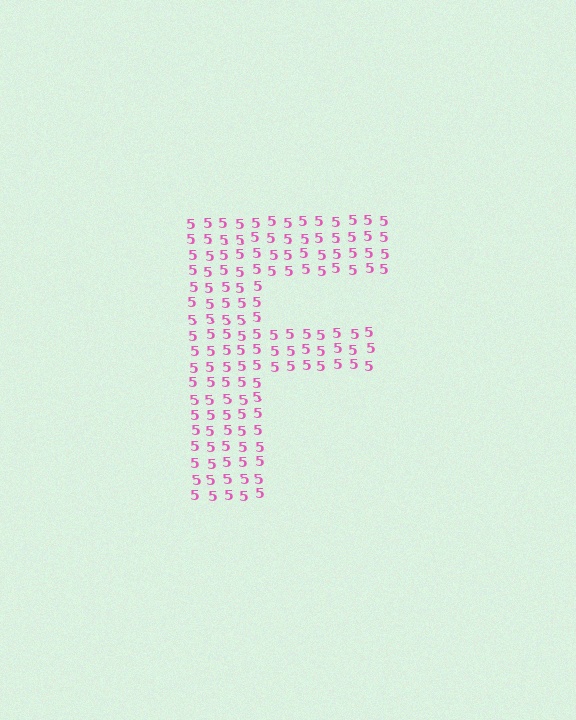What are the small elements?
The small elements are digit 5's.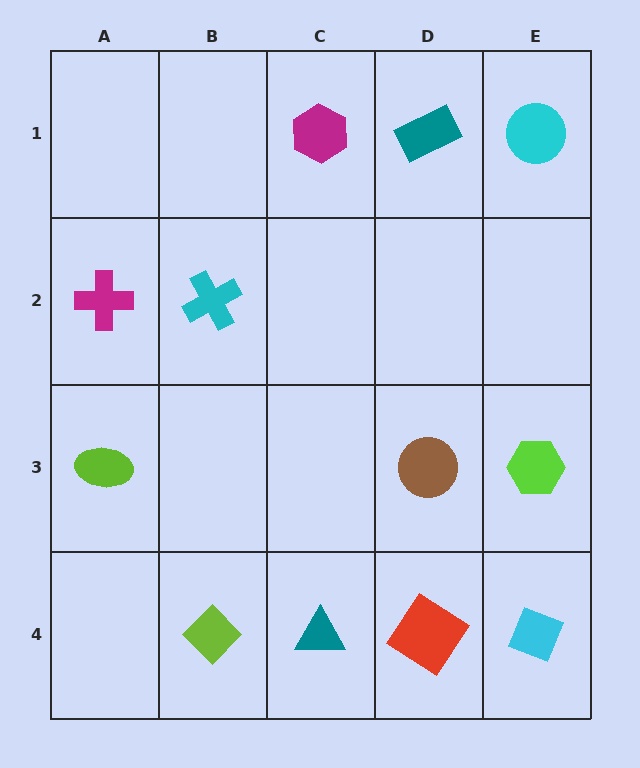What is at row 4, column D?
A red diamond.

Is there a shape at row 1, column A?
No, that cell is empty.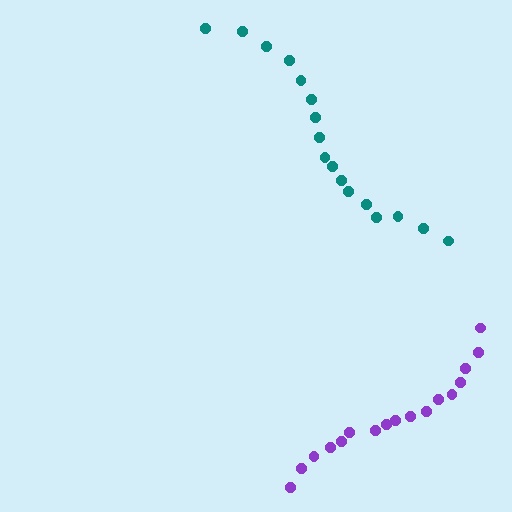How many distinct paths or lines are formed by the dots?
There are 2 distinct paths.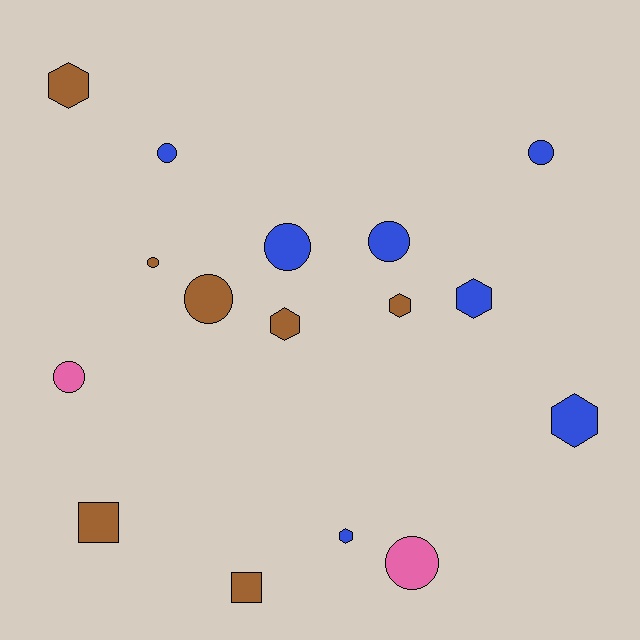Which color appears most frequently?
Brown, with 7 objects.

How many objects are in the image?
There are 16 objects.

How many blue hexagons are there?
There are 3 blue hexagons.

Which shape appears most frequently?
Circle, with 8 objects.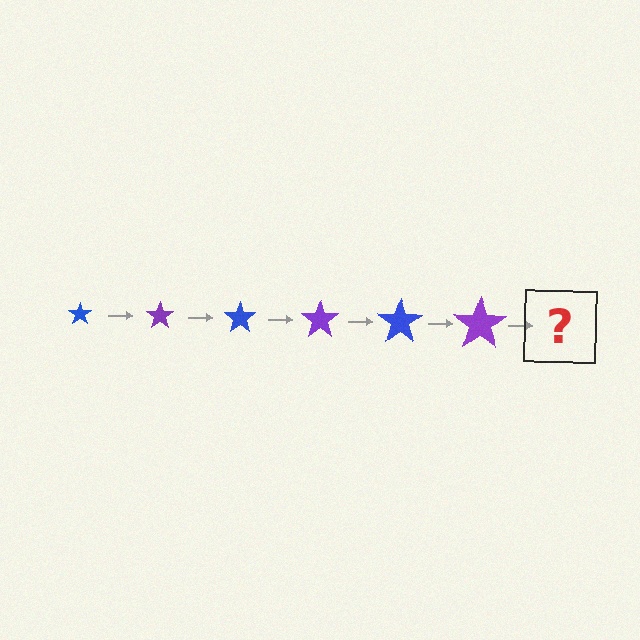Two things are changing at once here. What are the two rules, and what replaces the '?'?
The two rules are that the star grows larger each step and the color cycles through blue and purple. The '?' should be a blue star, larger than the previous one.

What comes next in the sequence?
The next element should be a blue star, larger than the previous one.